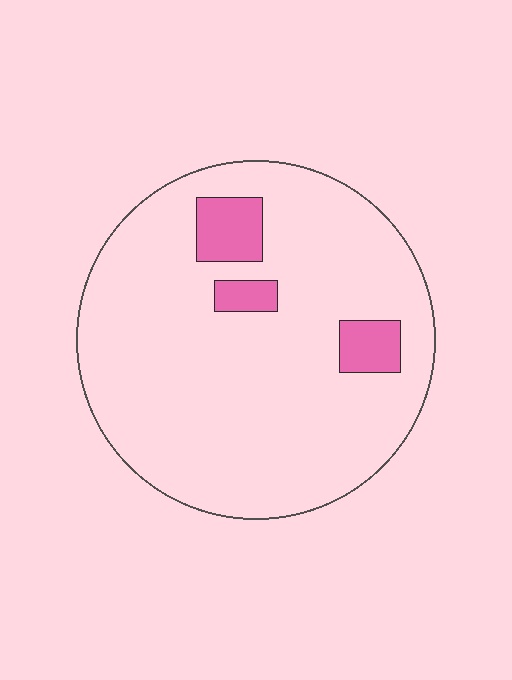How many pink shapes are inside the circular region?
3.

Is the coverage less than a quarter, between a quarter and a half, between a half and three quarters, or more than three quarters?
Less than a quarter.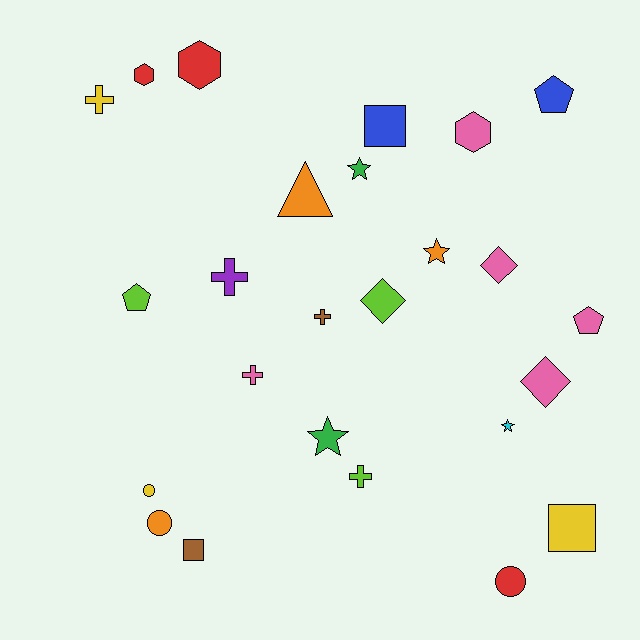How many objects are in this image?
There are 25 objects.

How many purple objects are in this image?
There is 1 purple object.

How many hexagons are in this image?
There are 3 hexagons.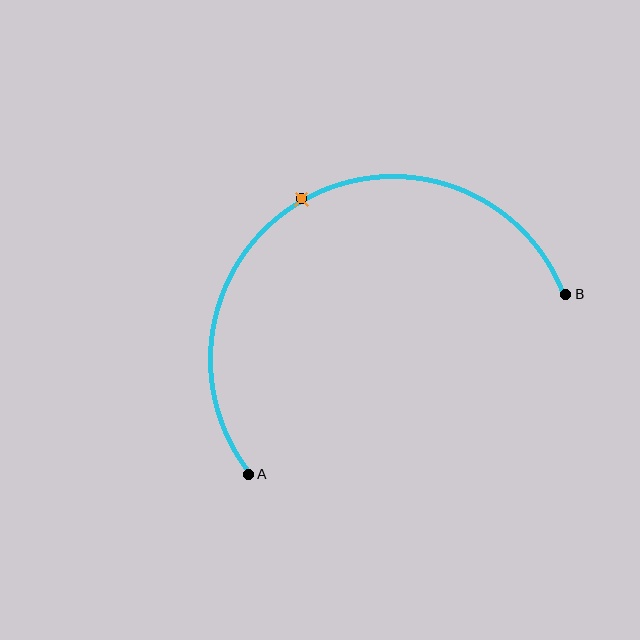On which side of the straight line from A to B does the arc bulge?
The arc bulges above the straight line connecting A and B.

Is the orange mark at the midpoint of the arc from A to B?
Yes. The orange mark lies on the arc at equal arc-length from both A and B — it is the arc midpoint.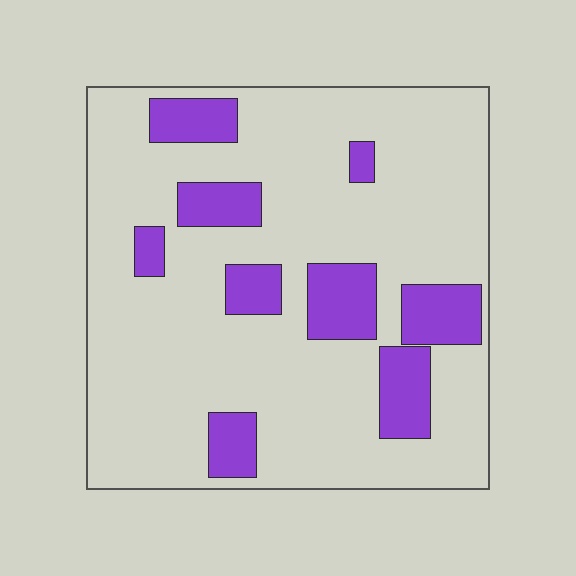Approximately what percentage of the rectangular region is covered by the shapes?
Approximately 20%.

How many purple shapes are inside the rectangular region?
9.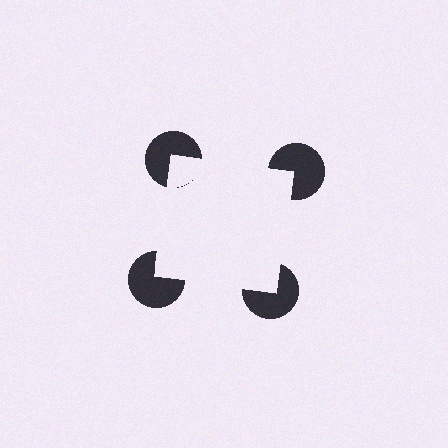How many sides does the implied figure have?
4 sides.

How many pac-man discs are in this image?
There are 4 — one at each vertex of the illusory square.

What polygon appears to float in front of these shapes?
An illusory square — its edges are inferred from the aligned wedge cuts in the pac-man discs, not physically drawn.